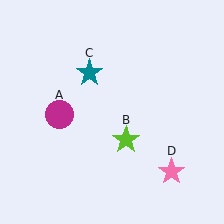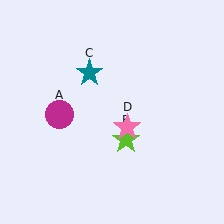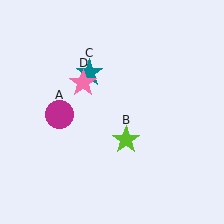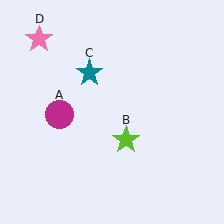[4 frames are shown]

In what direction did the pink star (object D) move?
The pink star (object D) moved up and to the left.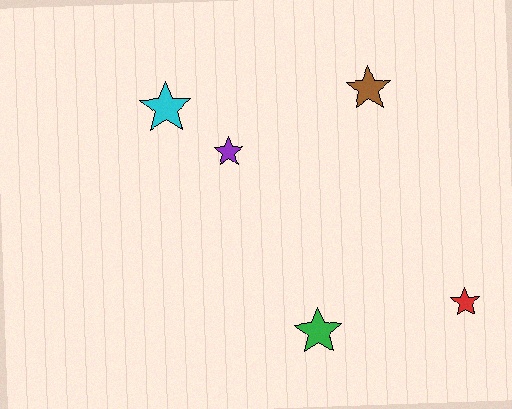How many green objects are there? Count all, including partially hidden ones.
There is 1 green object.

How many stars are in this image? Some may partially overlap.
There are 5 stars.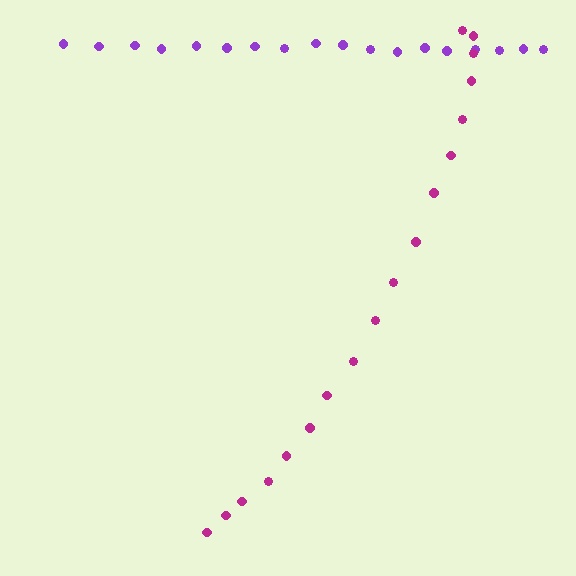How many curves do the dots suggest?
There are 2 distinct paths.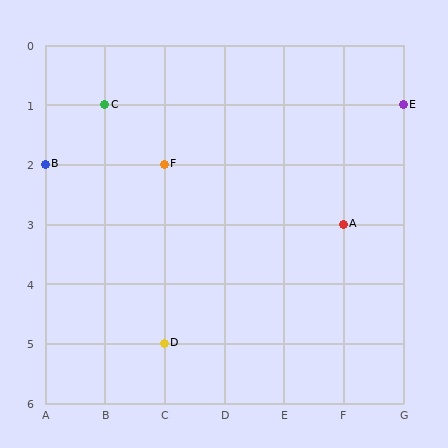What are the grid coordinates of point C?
Point C is at grid coordinates (B, 1).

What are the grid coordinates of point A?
Point A is at grid coordinates (F, 3).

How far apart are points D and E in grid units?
Points D and E are 4 columns and 4 rows apart (about 5.7 grid units diagonally).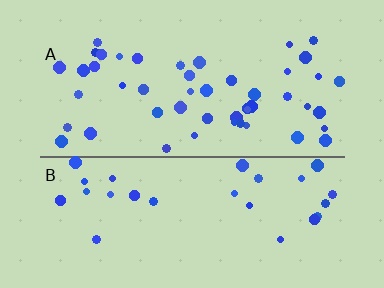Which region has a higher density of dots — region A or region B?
A (the top).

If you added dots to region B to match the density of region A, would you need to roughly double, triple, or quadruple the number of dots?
Approximately double.